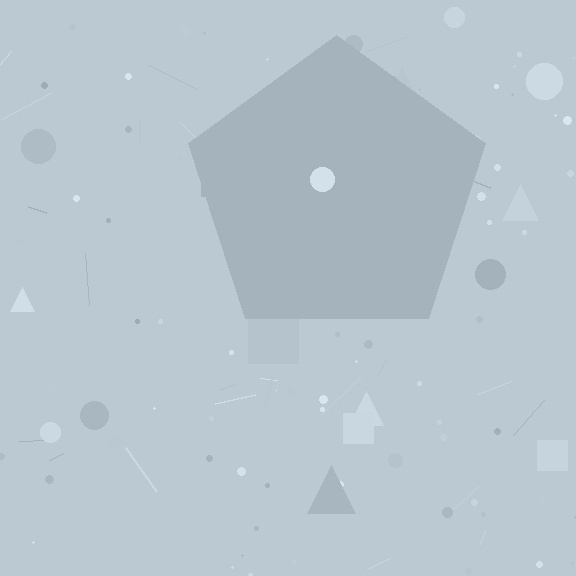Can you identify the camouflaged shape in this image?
The camouflaged shape is a pentagon.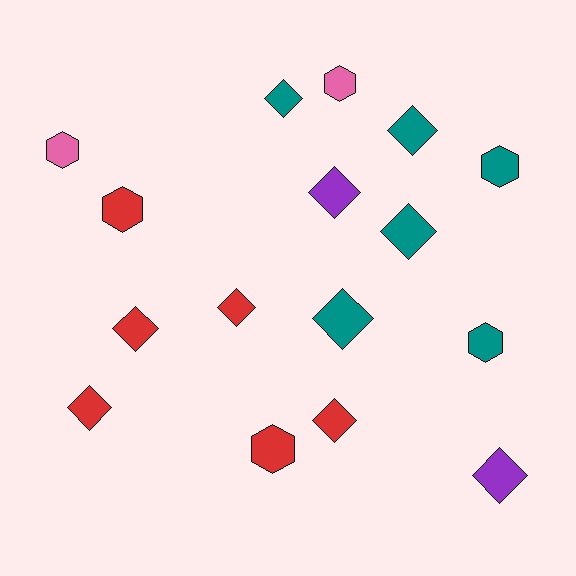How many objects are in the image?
There are 16 objects.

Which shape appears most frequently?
Diamond, with 10 objects.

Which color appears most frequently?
Red, with 6 objects.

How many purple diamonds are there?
There are 2 purple diamonds.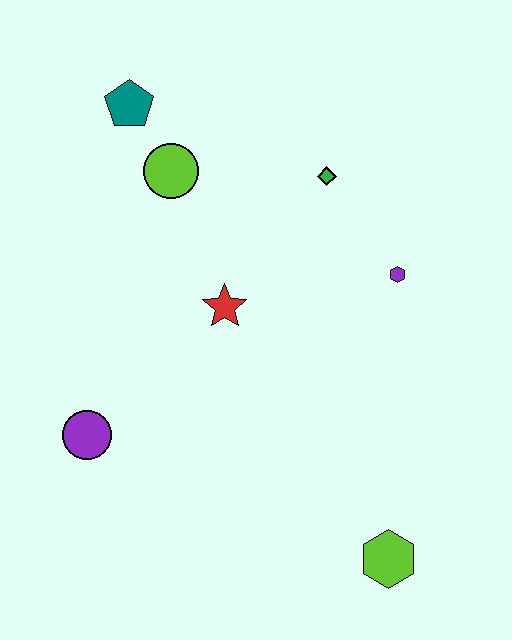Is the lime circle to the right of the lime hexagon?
No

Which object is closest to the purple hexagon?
The green diamond is closest to the purple hexagon.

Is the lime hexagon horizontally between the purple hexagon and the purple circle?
Yes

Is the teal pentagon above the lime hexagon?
Yes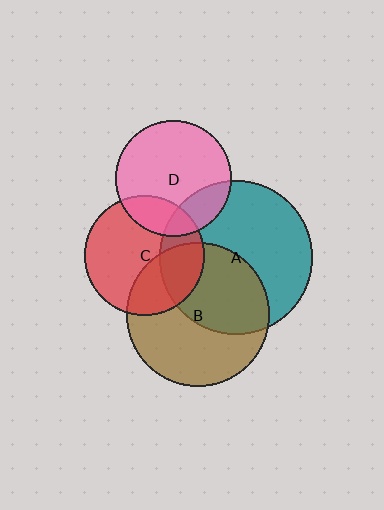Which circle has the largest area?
Circle A (teal).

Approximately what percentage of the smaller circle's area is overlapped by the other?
Approximately 35%.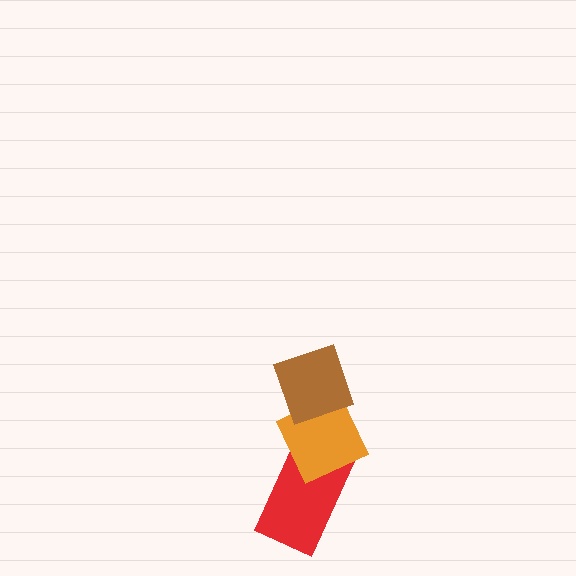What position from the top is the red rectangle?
The red rectangle is 3rd from the top.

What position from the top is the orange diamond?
The orange diamond is 2nd from the top.